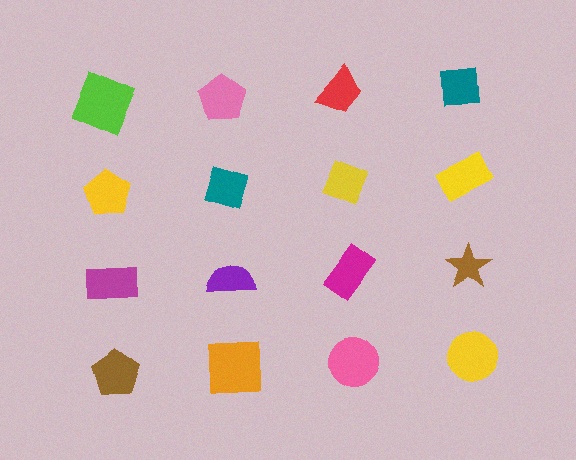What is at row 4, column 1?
A brown pentagon.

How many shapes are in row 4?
4 shapes.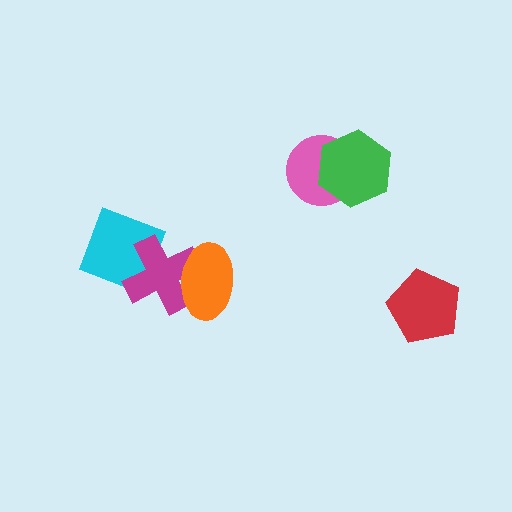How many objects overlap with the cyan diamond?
1 object overlaps with the cyan diamond.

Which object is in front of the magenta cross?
The orange ellipse is in front of the magenta cross.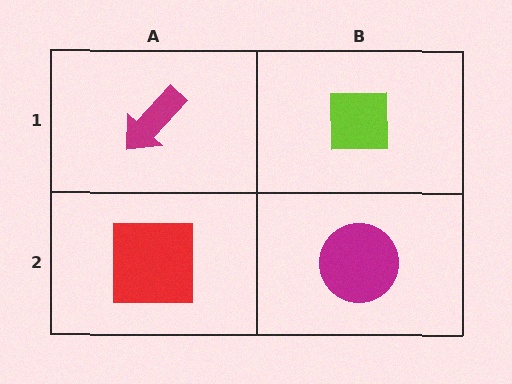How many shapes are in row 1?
2 shapes.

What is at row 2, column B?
A magenta circle.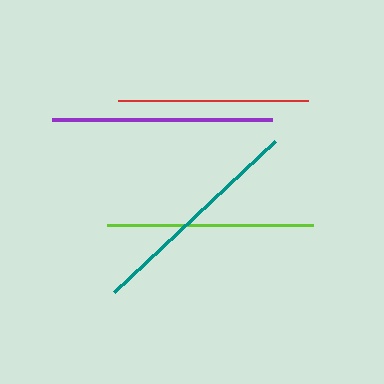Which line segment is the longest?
The purple line is the longest at approximately 220 pixels.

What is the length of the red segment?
The red segment is approximately 190 pixels long.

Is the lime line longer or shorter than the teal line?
The teal line is longer than the lime line.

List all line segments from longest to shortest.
From longest to shortest: purple, teal, lime, red.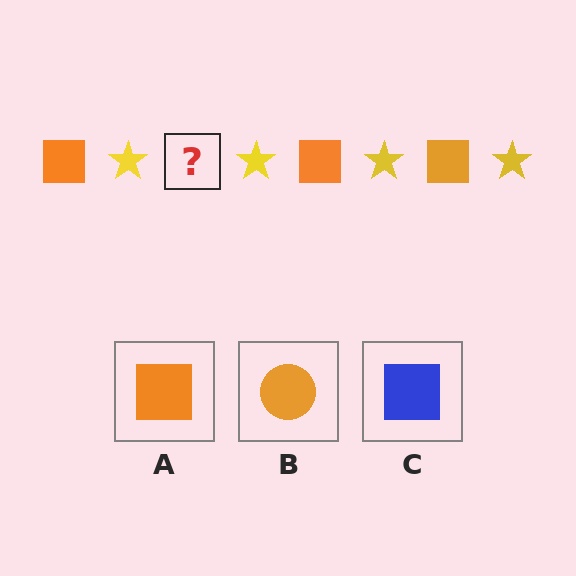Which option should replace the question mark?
Option A.